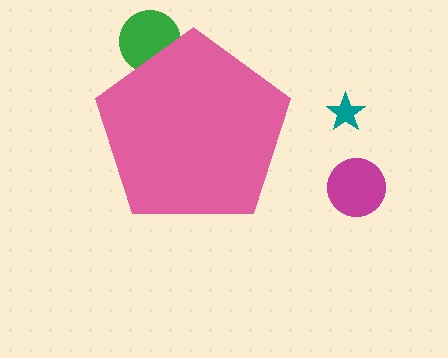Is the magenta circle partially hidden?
No, the magenta circle is fully visible.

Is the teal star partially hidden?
No, the teal star is fully visible.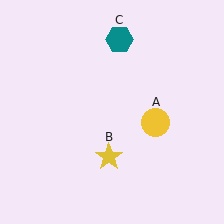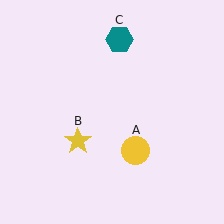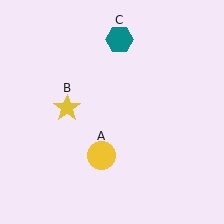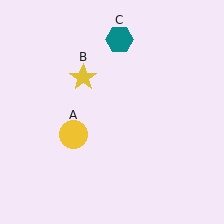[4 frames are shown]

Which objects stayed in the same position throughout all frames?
Teal hexagon (object C) remained stationary.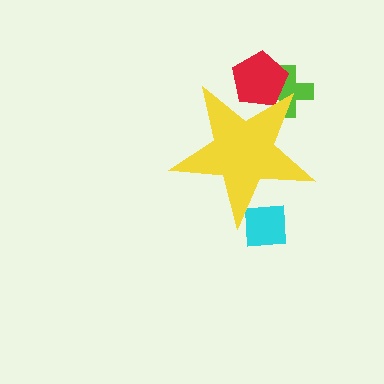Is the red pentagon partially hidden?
Yes, the red pentagon is partially hidden behind the yellow star.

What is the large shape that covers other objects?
A yellow star.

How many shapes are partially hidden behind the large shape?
3 shapes are partially hidden.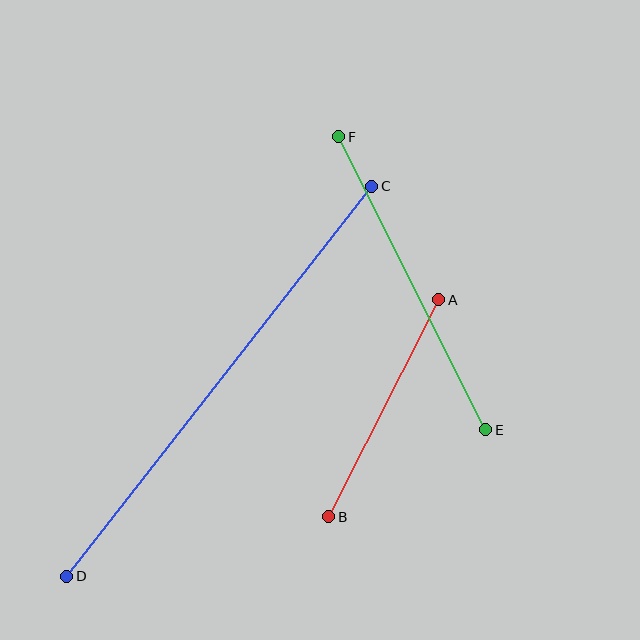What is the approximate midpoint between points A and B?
The midpoint is at approximately (384, 408) pixels.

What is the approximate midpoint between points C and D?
The midpoint is at approximately (219, 381) pixels.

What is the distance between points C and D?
The distance is approximately 495 pixels.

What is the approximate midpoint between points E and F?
The midpoint is at approximately (412, 283) pixels.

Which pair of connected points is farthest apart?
Points C and D are farthest apart.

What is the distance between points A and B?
The distance is approximately 243 pixels.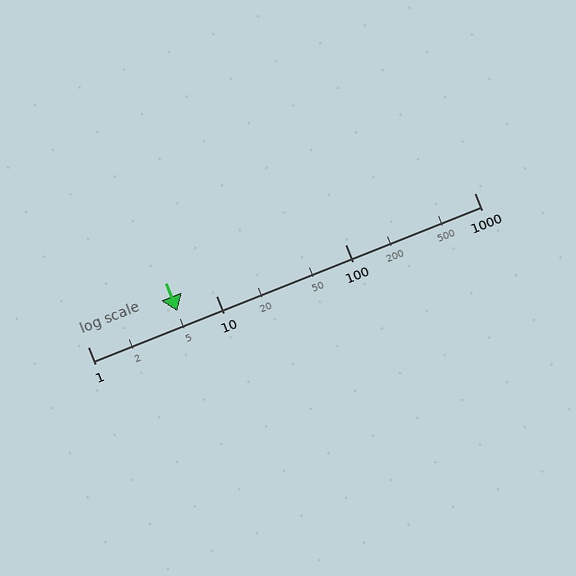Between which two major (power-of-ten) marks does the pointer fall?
The pointer is between 1 and 10.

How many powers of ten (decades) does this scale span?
The scale spans 3 decades, from 1 to 1000.